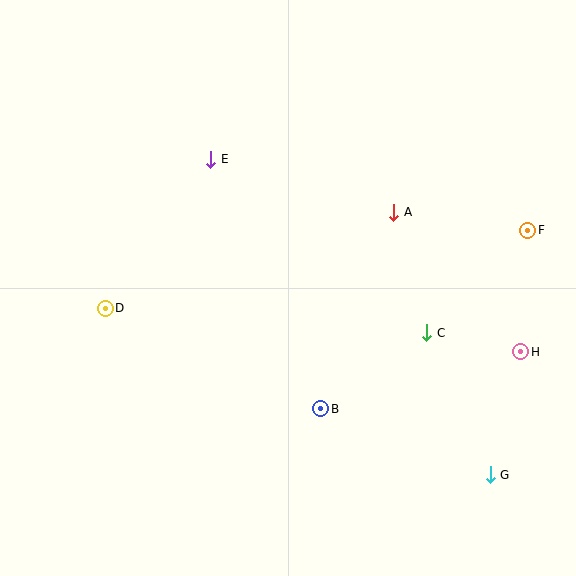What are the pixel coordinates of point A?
Point A is at (394, 212).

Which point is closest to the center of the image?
Point B at (321, 409) is closest to the center.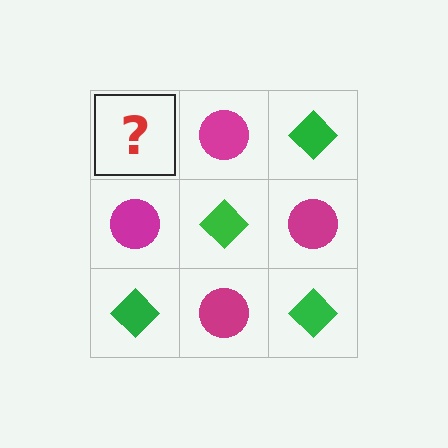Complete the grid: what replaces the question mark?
The question mark should be replaced with a green diamond.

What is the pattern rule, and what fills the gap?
The rule is that it alternates green diamond and magenta circle in a checkerboard pattern. The gap should be filled with a green diamond.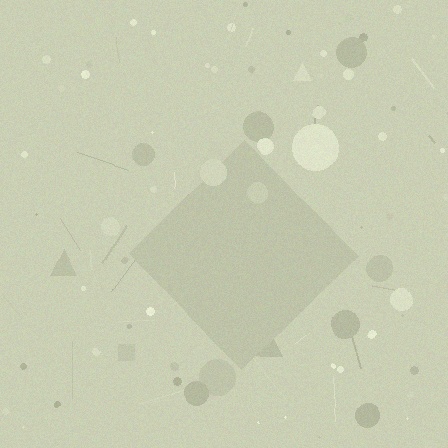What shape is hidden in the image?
A diamond is hidden in the image.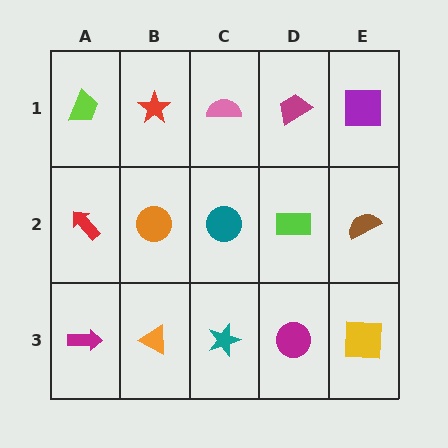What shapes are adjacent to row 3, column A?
A red arrow (row 2, column A), an orange triangle (row 3, column B).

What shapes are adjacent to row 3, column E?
A brown semicircle (row 2, column E), a magenta circle (row 3, column D).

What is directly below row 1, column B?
An orange circle.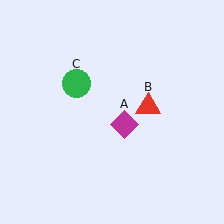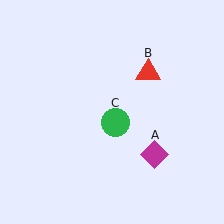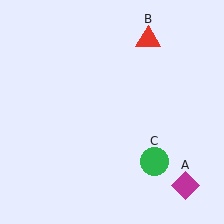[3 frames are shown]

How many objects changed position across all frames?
3 objects changed position: magenta diamond (object A), red triangle (object B), green circle (object C).